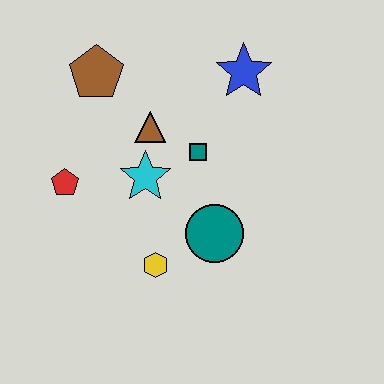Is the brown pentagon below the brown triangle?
No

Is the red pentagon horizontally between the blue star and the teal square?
No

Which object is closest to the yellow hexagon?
The teal circle is closest to the yellow hexagon.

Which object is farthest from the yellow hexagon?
The blue star is farthest from the yellow hexagon.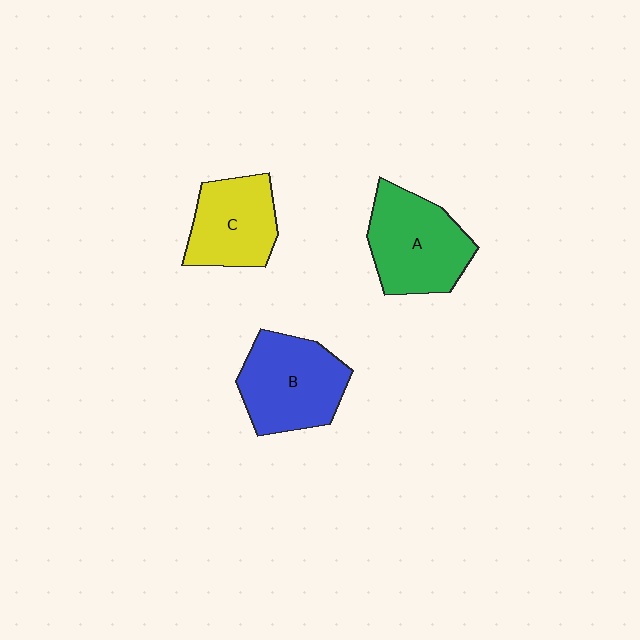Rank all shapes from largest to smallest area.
From largest to smallest: B (blue), A (green), C (yellow).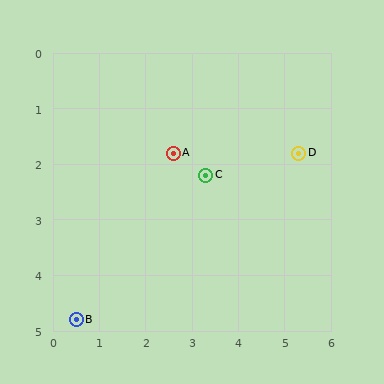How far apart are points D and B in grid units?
Points D and B are about 5.7 grid units apart.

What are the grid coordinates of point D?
Point D is at approximately (5.3, 1.8).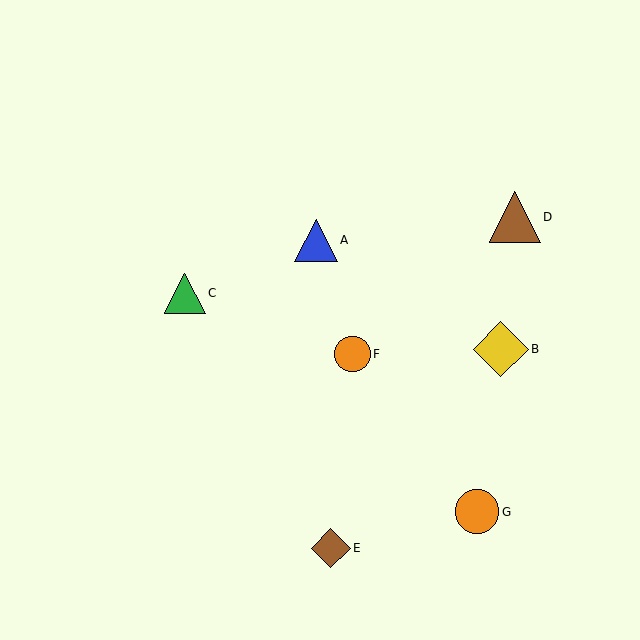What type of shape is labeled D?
Shape D is a brown triangle.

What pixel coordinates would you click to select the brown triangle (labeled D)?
Click at (515, 217) to select the brown triangle D.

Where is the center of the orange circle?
The center of the orange circle is at (477, 512).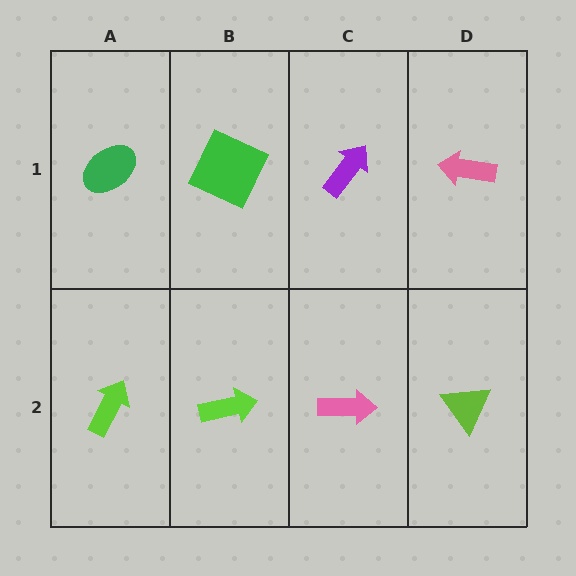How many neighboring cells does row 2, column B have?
3.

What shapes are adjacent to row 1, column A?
A lime arrow (row 2, column A), a green square (row 1, column B).